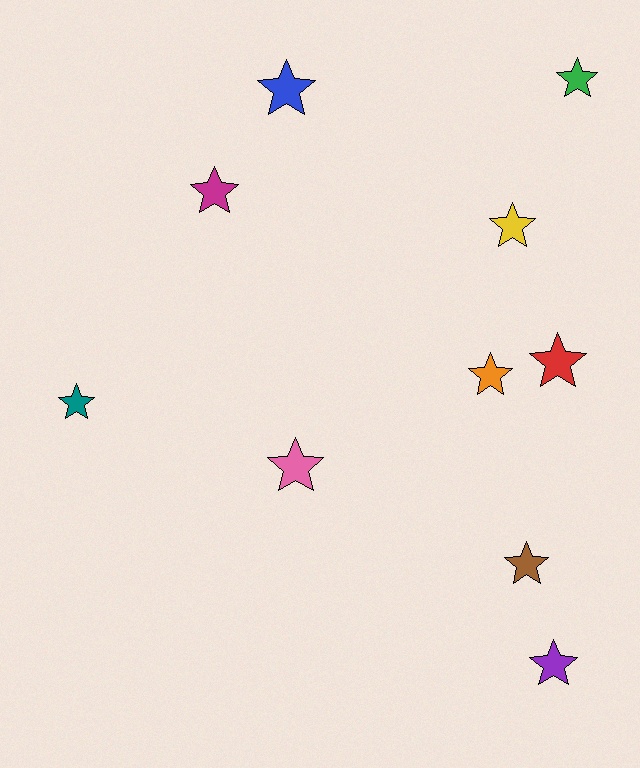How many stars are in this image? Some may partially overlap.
There are 10 stars.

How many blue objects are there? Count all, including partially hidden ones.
There is 1 blue object.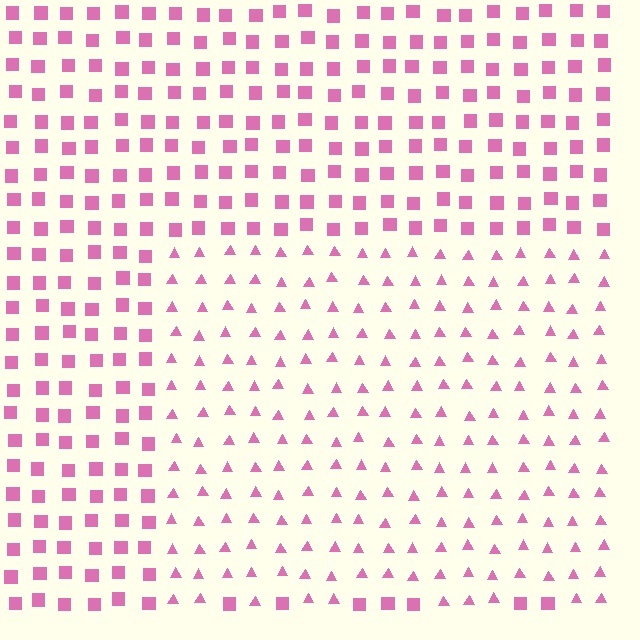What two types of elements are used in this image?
The image uses triangles inside the rectangle region and squares outside it.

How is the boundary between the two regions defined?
The boundary is defined by a change in element shape: triangles inside vs. squares outside. All elements share the same color and spacing.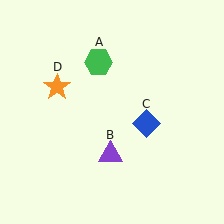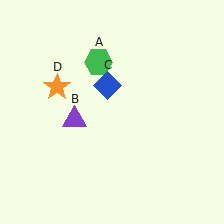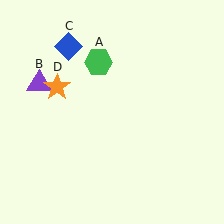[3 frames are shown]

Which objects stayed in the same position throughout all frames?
Green hexagon (object A) and orange star (object D) remained stationary.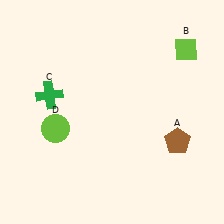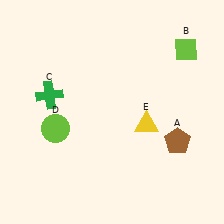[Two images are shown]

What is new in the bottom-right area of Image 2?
A yellow triangle (E) was added in the bottom-right area of Image 2.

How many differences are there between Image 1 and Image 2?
There is 1 difference between the two images.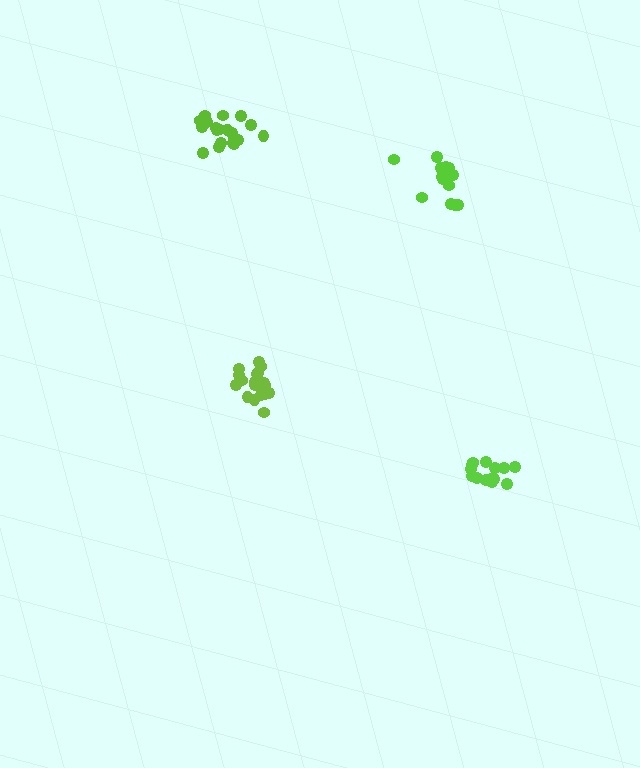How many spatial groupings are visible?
There are 4 spatial groupings.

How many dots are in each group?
Group 1: 18 dots, Group 2: 14 dots, Group 3: 20 dots, Group 4: 15 dots (67 total).